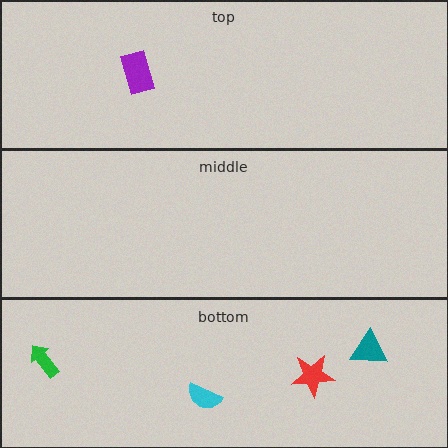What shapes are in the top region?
The purple rectangle.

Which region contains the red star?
The bottom region.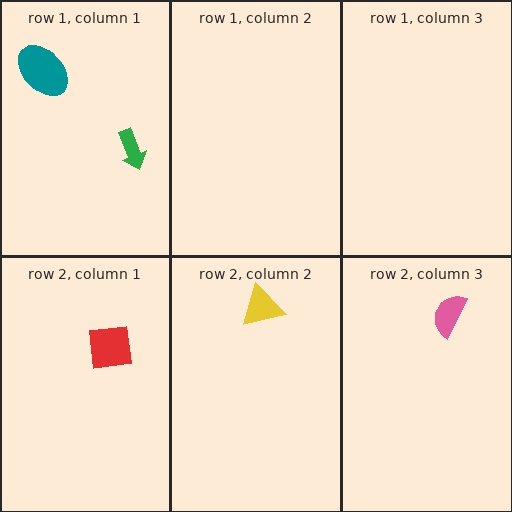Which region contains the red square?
The row 2, column 1 region.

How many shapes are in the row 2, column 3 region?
1.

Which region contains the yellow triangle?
The row 2, column 2 region.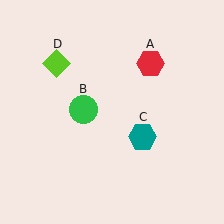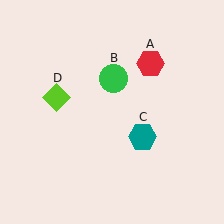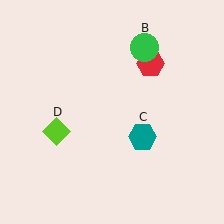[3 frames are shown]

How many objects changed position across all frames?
2 objects changed position: green circle (object B), lime diamond (object D).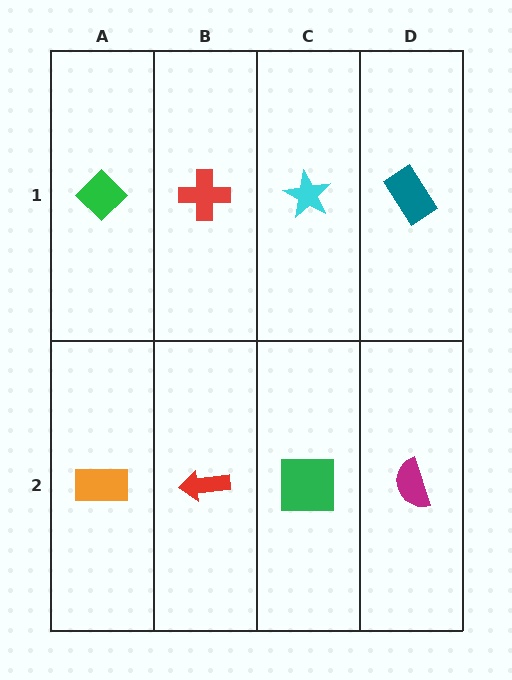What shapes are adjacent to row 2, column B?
A red cross (row 1, column B), an orange rectangle (row 2, column A), a green square (row 2, column C).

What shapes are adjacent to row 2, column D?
A teal rectangle (row 1, column D), a green square (row 2, column C).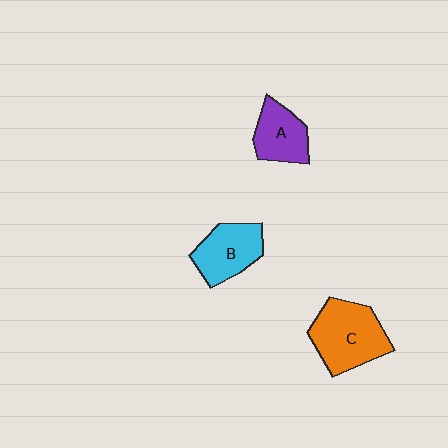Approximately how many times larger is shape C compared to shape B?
Approximately 1.3 times.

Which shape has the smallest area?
Shape A (purple).